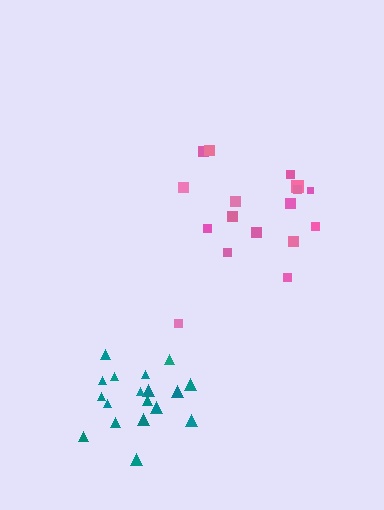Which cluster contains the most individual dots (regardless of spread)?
Teal (19).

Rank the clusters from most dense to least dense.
teal, pink.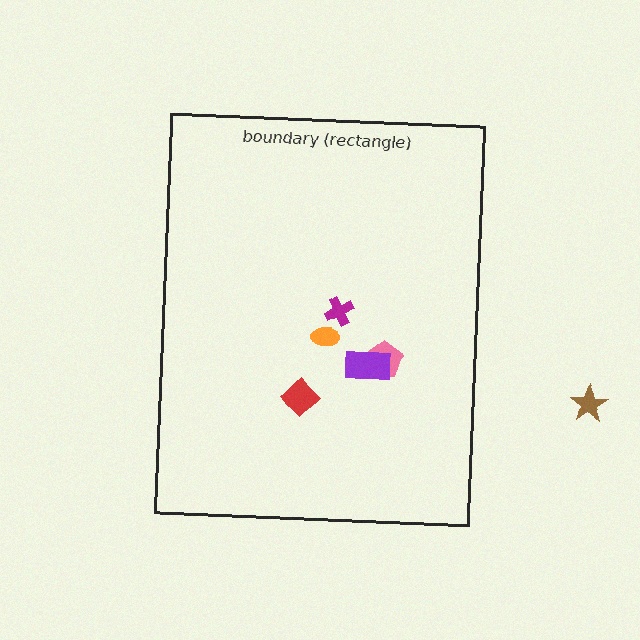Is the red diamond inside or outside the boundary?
Inside.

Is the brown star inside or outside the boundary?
Outside.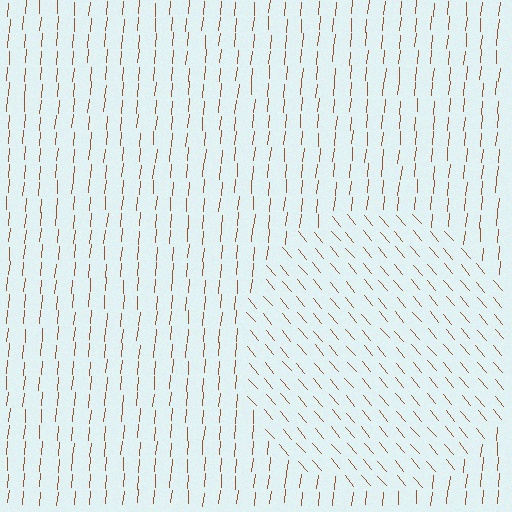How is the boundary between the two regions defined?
The boundary is defined purely by a change in line orientation (approximately 45 degrees difference). All lines are the same color and thickness.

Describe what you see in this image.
The image is filled with small brown line segments. A circle region in the image has lines oriented differently from the surrounding lines, creating a visible texture boundary.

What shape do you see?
I see a circle.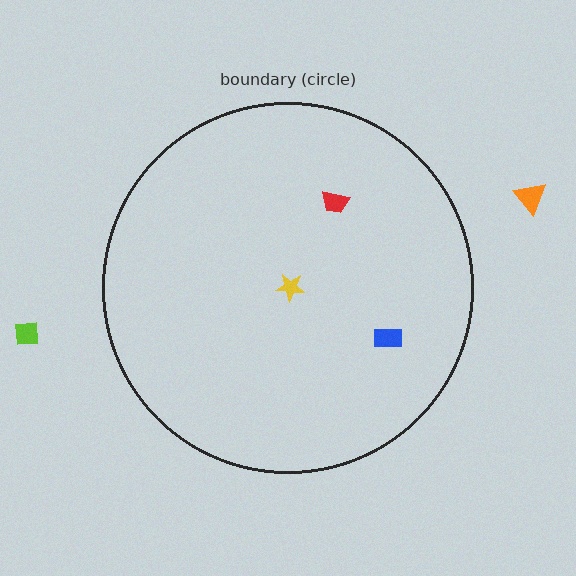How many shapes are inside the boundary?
3 inside, 2 outside.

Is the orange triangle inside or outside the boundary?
Outside.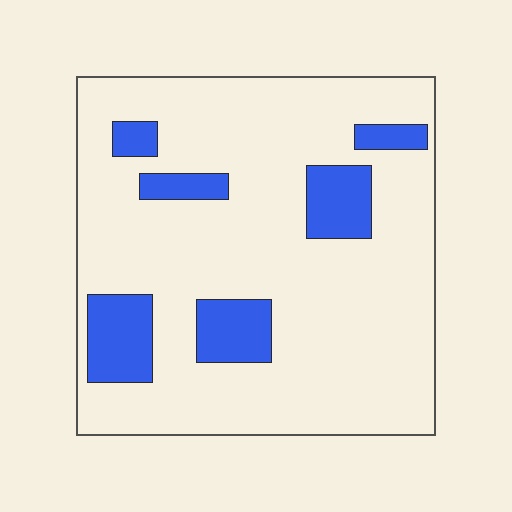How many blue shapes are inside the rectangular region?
6.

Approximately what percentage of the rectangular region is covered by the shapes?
Approximately 15%.